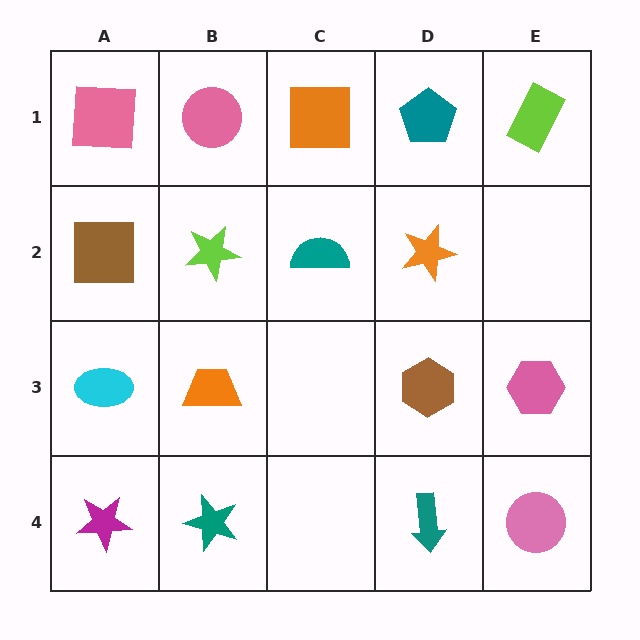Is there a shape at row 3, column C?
No, that cell is empty.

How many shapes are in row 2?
4 shapes.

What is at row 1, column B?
A pink circle.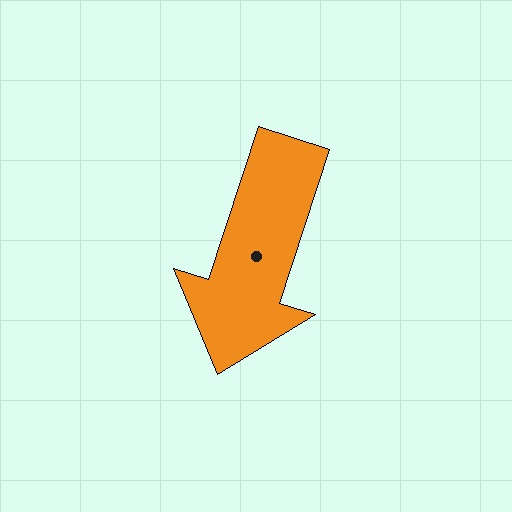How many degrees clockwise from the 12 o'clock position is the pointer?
Approximately 198 degrees.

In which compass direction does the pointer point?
South.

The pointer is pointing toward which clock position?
Roughly 7 o'clock.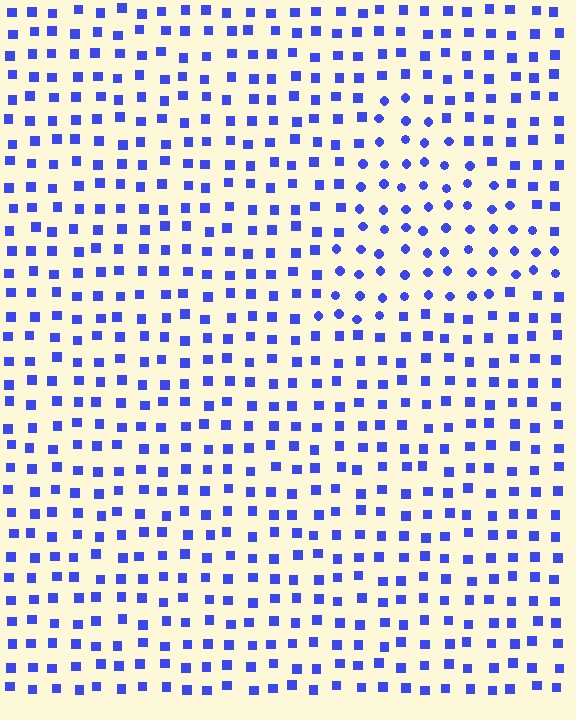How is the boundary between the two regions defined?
The boundary is defined by a change in element shape: circles inside vs. squares outside. All elements share the same color and spacing.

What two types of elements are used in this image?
The image uses circles inside the triangle region and squares outside it.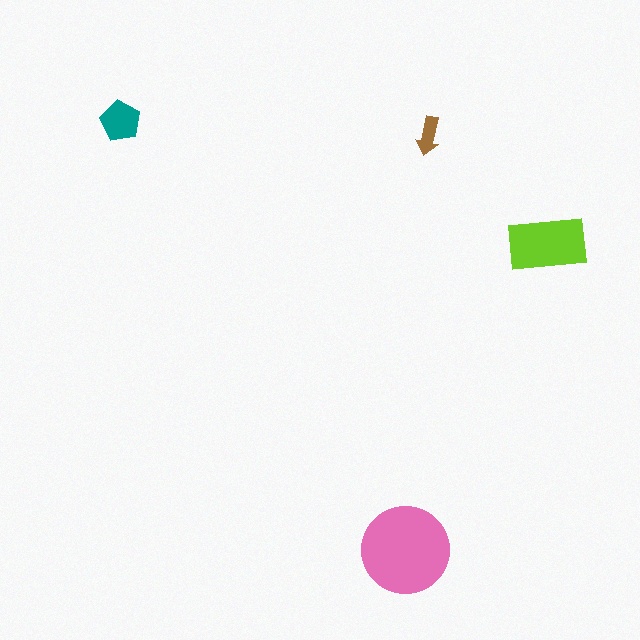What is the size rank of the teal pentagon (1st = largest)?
3rd.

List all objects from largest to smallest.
The pink circle, the lime rectangle, the teal pentagon, the brown arrow.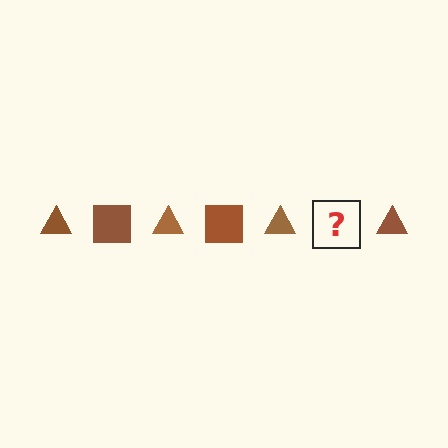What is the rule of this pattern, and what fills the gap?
The rule is that the pattern cycles through triangle, square shapes in brown. The gap should be filled with a brown square.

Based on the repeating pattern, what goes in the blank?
The blank should be a brown square.